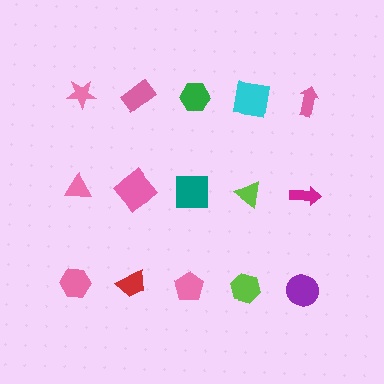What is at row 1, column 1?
A pink star.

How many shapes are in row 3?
5 shapes.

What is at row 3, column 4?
A lime hexagon.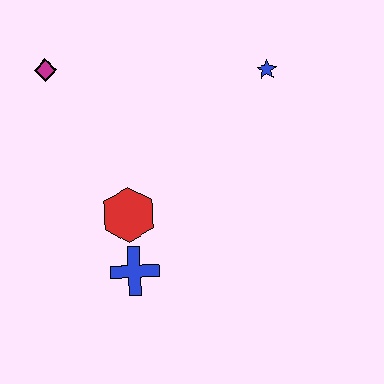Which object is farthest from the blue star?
The blue cross is farthest from the blue star.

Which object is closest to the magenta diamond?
The red hexagon is closest to the magenta diamond.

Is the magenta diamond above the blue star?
Yes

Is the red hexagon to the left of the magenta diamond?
No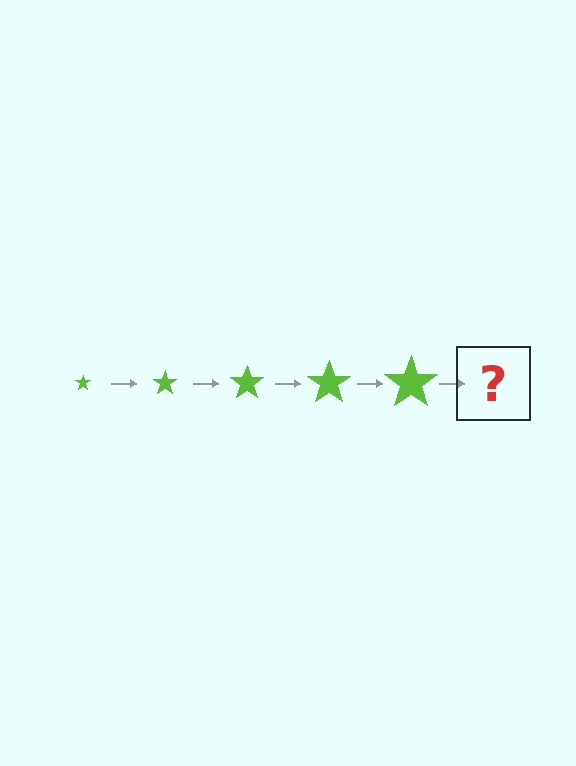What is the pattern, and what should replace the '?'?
The pattern is that the star gets progressively larger each step. The '?' should be a lime star, larger than the previous one.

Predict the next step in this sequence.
The next step is a lime star, larger than the previous one.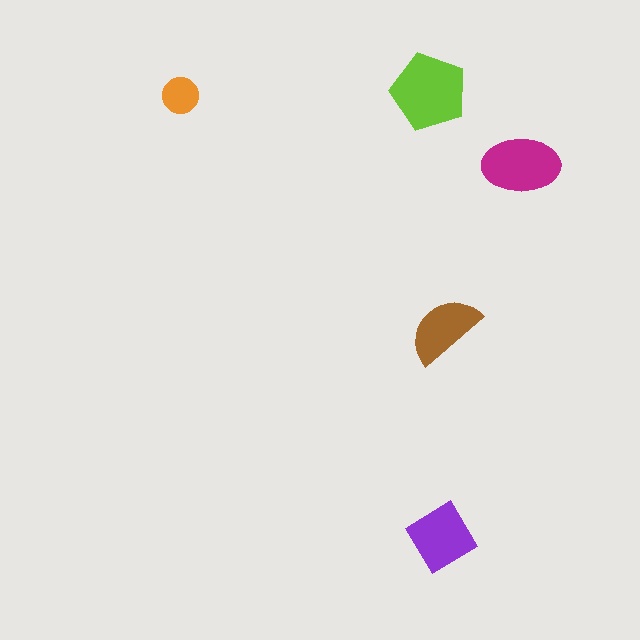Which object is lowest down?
The purple diamond is bottommost.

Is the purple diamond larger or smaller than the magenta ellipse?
Smaller.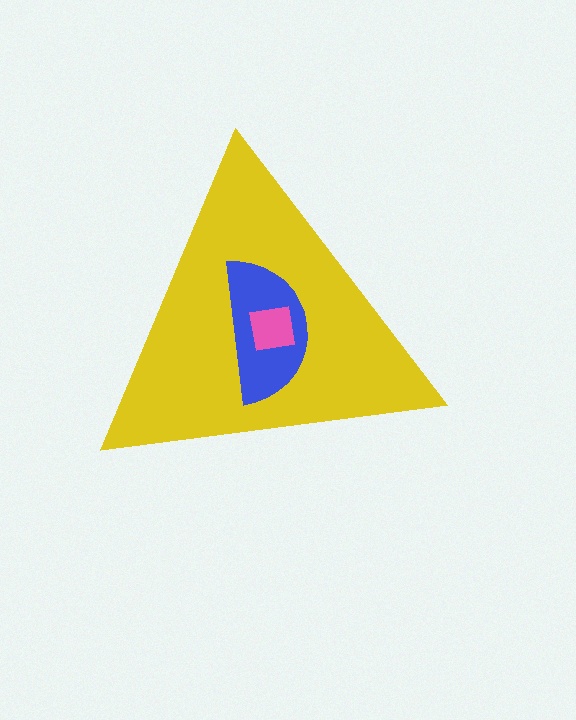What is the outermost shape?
The yellow triangle.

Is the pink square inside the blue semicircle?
Yes.